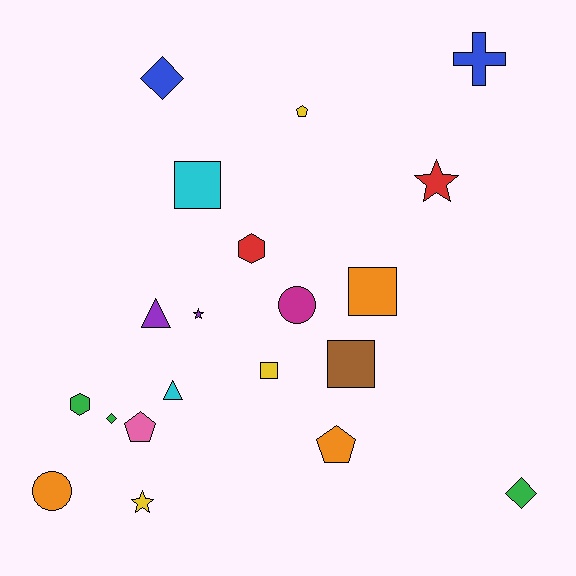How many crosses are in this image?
There is 1 cross.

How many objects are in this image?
There are 20 objects.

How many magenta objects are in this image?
There is 1 magenta object.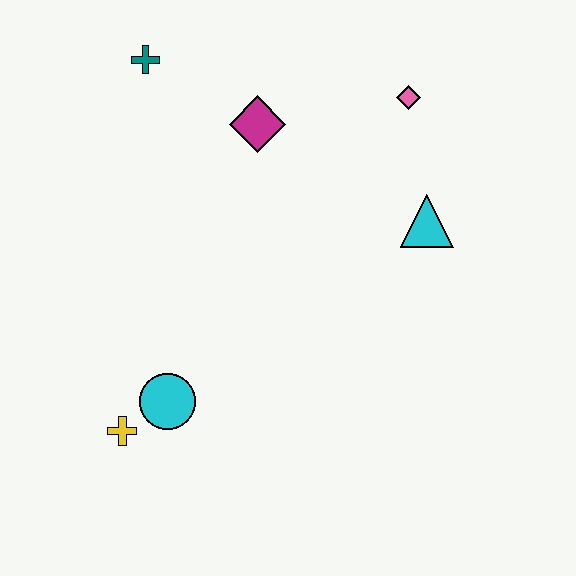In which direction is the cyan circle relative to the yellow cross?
The cyan circle is to the right of the yellow cross.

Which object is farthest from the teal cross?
The yellow cross is farthest from the teal cross.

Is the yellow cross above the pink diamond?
No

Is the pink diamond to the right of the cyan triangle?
No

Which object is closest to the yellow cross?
The cyan circle is closest to the yellow cross.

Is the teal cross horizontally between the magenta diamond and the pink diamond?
No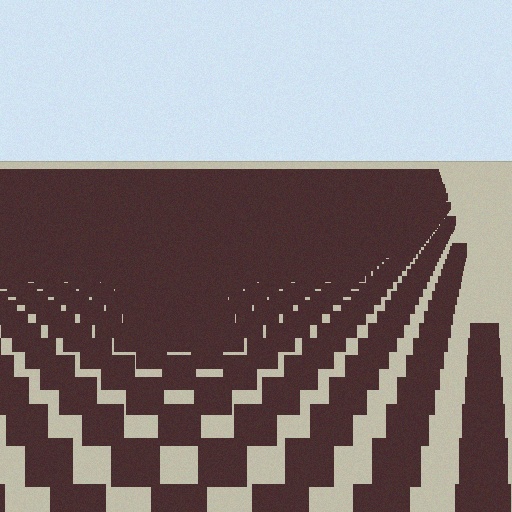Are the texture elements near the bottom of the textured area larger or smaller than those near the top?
Larger. Near the bottom, elements are closer to the viewer and appear at a bigger on-screen size.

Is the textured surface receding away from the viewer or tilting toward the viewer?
The surface is receding away from the viewer. Texture elements get smaller and denser toward the top.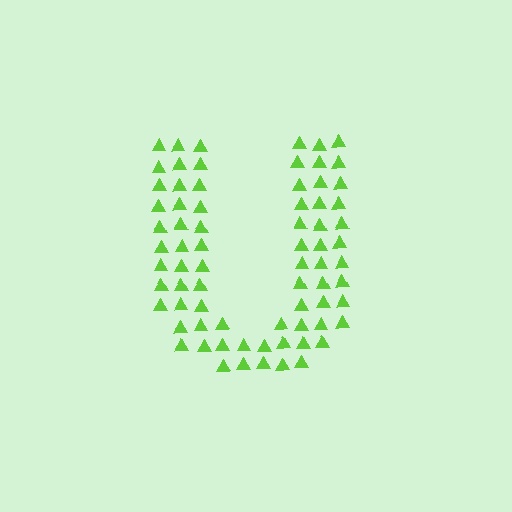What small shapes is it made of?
It is made of small triangles.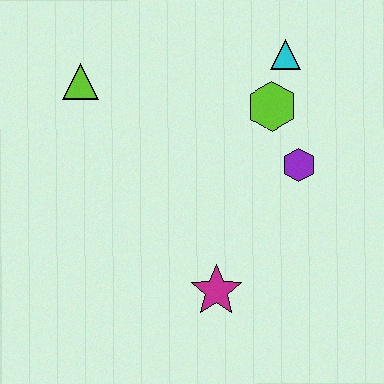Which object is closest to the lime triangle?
The lime hexagon is closest to the lime triangle.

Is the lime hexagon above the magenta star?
Yes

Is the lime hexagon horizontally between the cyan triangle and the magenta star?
Yes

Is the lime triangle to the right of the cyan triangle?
No